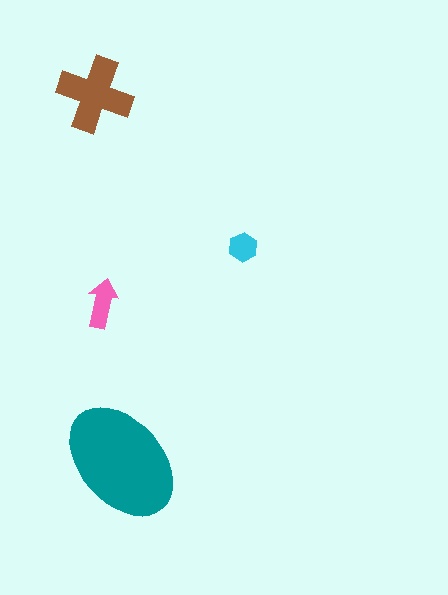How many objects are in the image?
There are 4 objects in the image.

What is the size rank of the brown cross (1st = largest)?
2nd.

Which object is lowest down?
The teal ellipse is bottommost.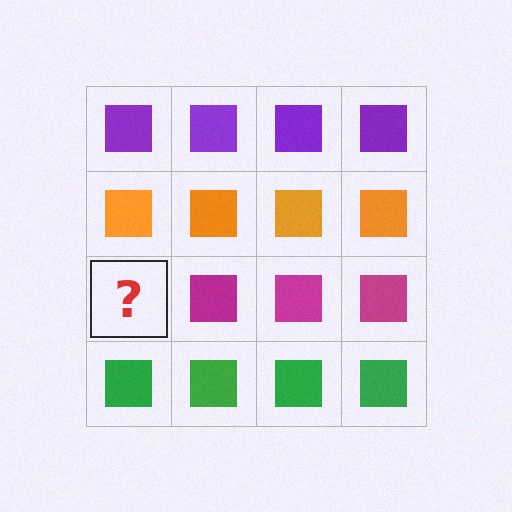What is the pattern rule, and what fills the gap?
The rule is that each row has a consistent color. The gap should be filled with a magenta square.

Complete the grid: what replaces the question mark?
The question mark should be replaced with a magenta square.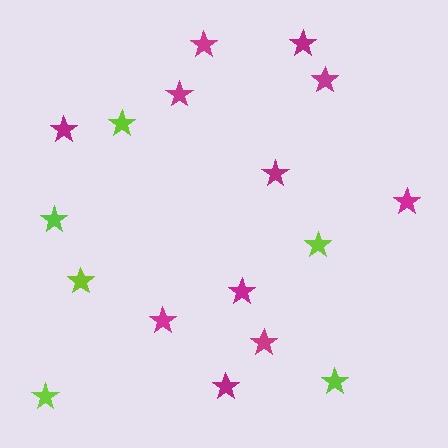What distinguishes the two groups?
There are 2 groups: one group of magenta stars (11) and one group of lime stars (6).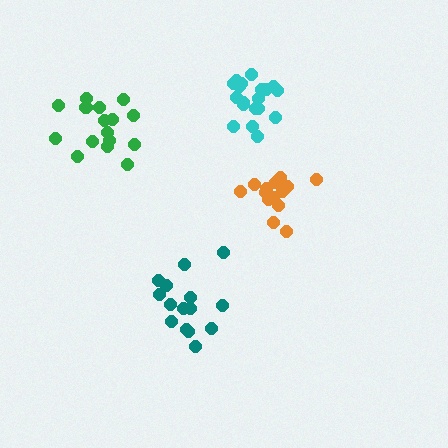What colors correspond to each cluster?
The clusters are colored: orange, teal, green, cyan.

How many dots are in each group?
Group 1: 15 dots, Group 2: 15 dots, Group 3: 16 dots, Group 4: 19 dots (65 total).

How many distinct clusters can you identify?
There are 4 distinct clusters.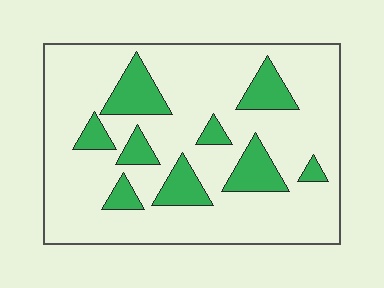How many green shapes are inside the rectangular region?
9.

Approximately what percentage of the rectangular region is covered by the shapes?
Approximately 20%.